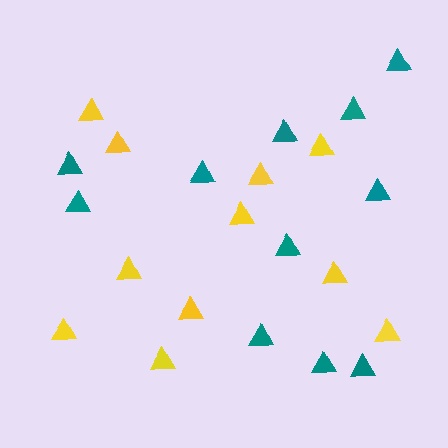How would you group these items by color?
There are 2 groups: one group of yellow triangles (11) and one group of teal triangles (11).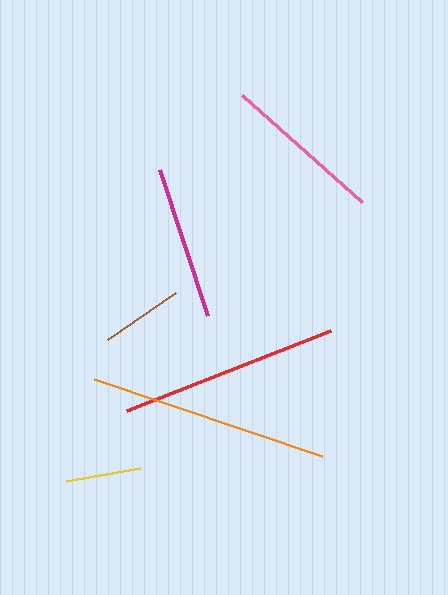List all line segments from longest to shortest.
From longest to shortest: orange, red, pink, magenta, brown, yellow.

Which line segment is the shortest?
The yellow line is the shortest at approximately 75 pixels.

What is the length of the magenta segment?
The magenta segment is approximately 153 pixels long.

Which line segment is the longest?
The orange line is the longest at approximately 241 pixels.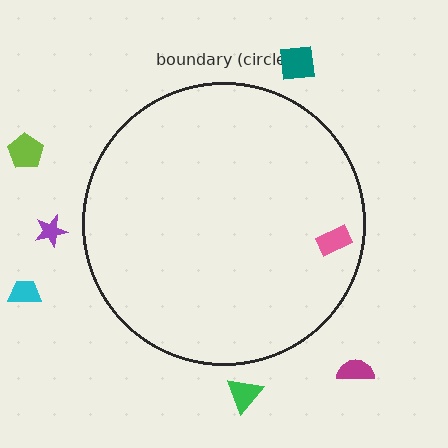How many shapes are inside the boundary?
1 inside, 6 outside.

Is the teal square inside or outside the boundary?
Outside.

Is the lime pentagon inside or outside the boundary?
Outside.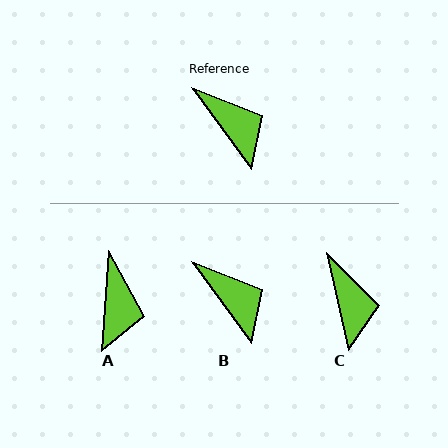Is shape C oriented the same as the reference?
No, it is off by about 24 degrees.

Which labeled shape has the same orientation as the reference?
B.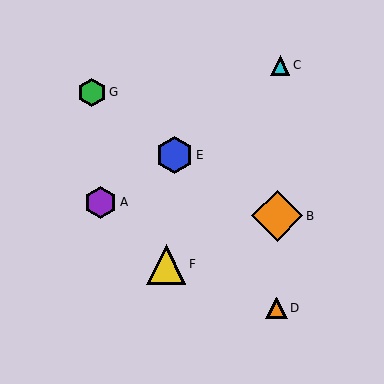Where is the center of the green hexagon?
The center of the green hexagon is at (92, 92).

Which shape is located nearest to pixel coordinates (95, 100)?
The green hexagon (labeled G) at (92, 92) is nearest to that location.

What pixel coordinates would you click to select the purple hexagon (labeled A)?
Click at (101, 202) to select the purple hexagon A.